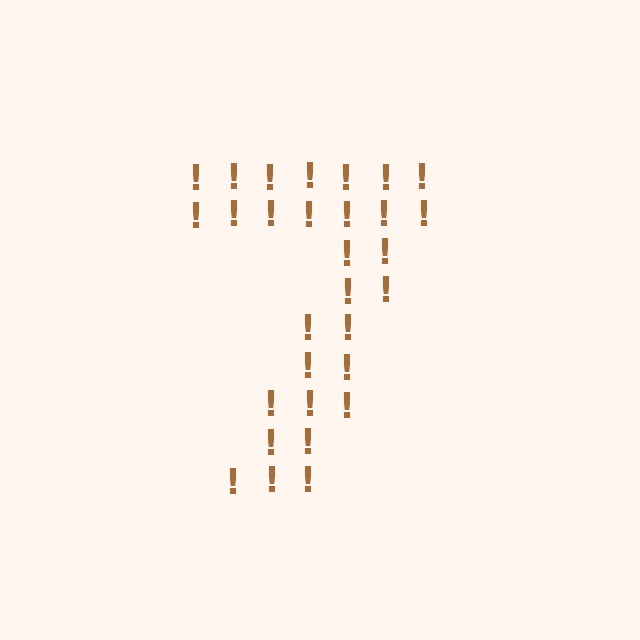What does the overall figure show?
The overall figure shows the digit 7.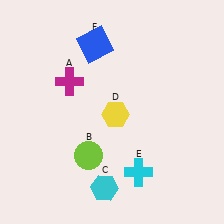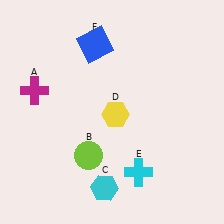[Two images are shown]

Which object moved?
The magenta cross (A) moved left.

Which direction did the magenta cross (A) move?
The magenta cross (A) moved left.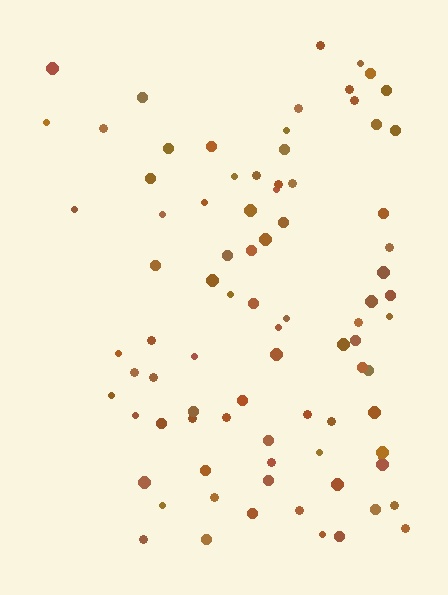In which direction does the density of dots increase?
From left to right, with the right side densest.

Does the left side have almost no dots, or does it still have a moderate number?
Still a moderate number, just noticeably fewer than the right.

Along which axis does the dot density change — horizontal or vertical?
Horizontal.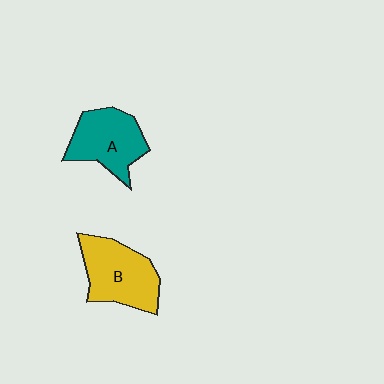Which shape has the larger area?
Shape B (yellow).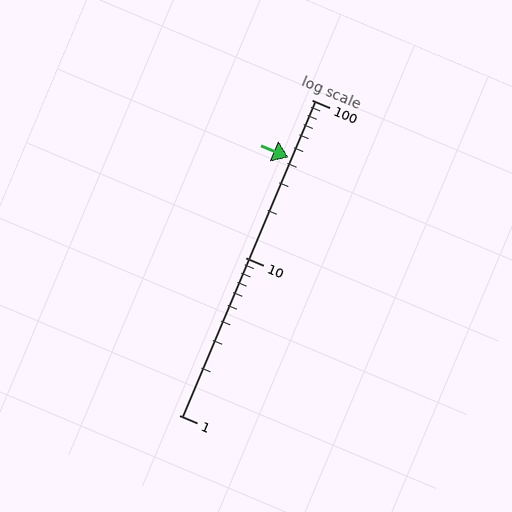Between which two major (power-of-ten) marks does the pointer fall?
The pointer is between 10 and 100.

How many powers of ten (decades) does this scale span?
The scale spans 2 decades, from 1 to 100.